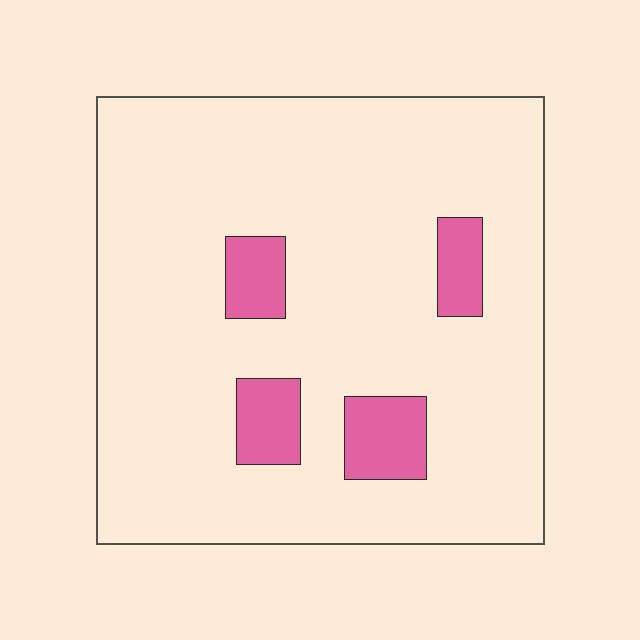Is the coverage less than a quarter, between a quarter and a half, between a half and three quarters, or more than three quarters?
Less than a quarter.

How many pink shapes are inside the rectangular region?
4.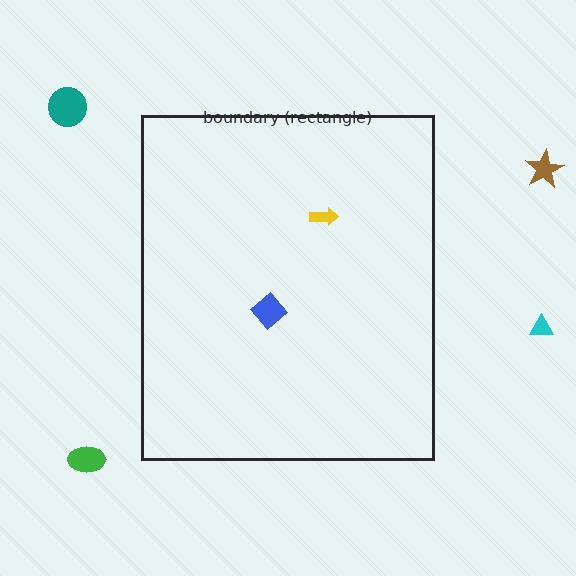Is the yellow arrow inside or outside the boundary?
Inside.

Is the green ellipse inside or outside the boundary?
Outside.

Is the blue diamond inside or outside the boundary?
Inside.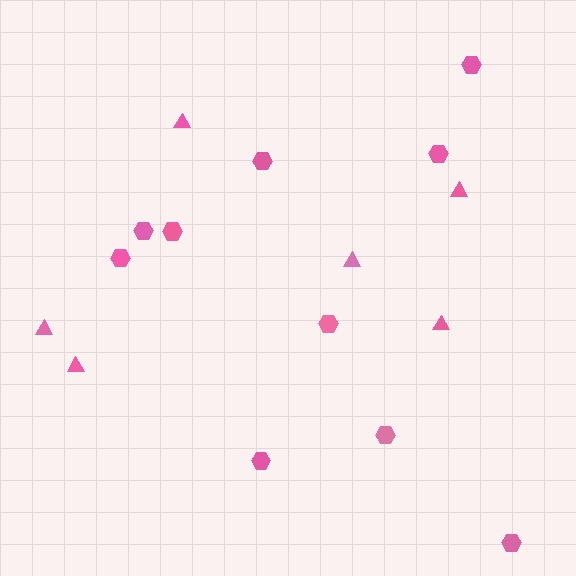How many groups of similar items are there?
There are 2 groups: one group of hexagons (10) and one group of triangles (6).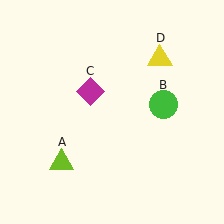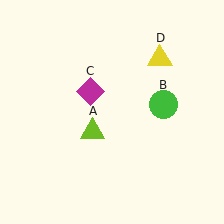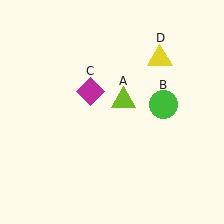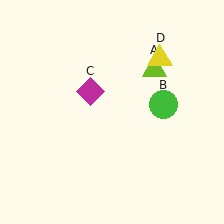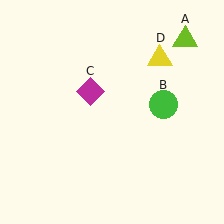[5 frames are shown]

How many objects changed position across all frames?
1 object changed position: lime triangle (object A).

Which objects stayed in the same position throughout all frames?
Green circle (object B) and magenta diamond (object C) and yellow triangle (object D) remained stationary.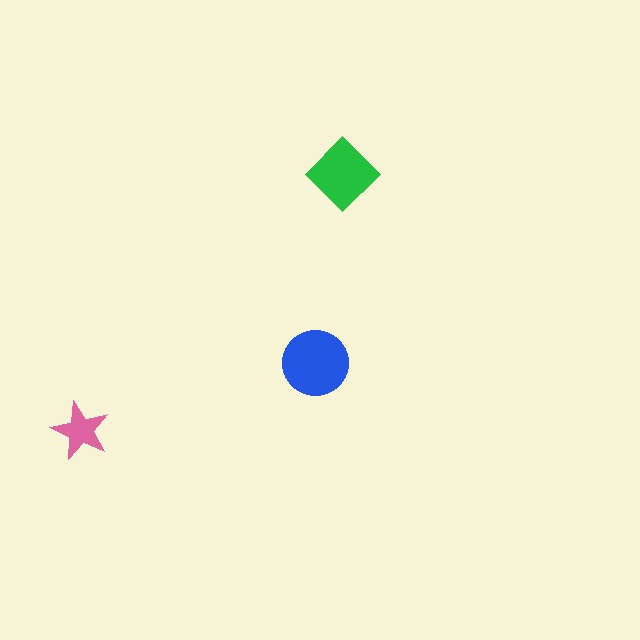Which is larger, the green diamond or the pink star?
The green diamond.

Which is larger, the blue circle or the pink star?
The blue circle.